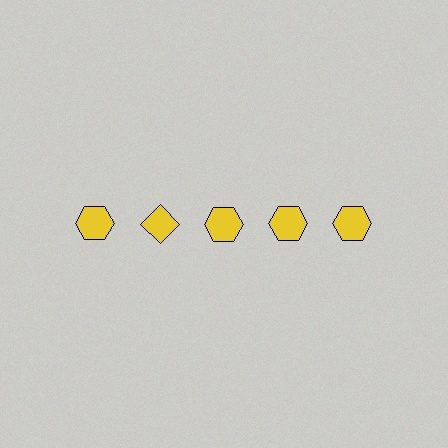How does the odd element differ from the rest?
It has a different shape: diamond instead of hexagon.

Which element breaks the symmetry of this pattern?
The yellow diamond in the top row, second from left column breaks the symmetry. All other shapes are yellow hexagons.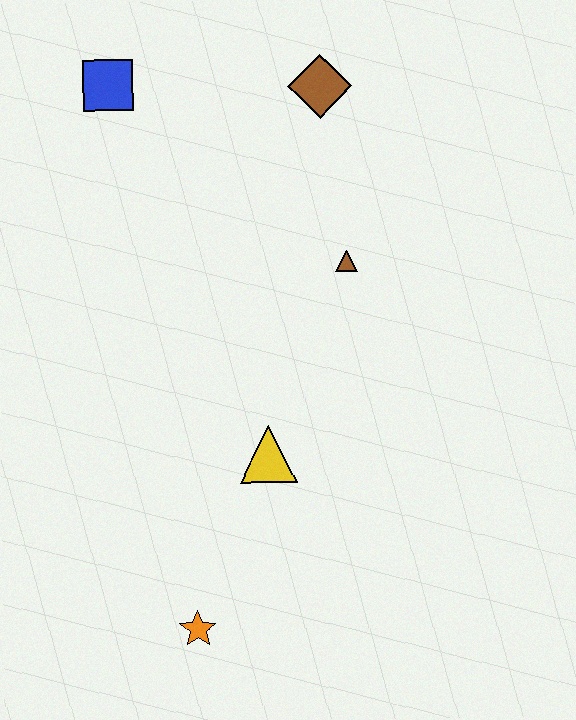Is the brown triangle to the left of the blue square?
No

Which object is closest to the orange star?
The yellow triangle is closest to the orange star.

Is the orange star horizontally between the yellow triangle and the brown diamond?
No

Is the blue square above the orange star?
Yes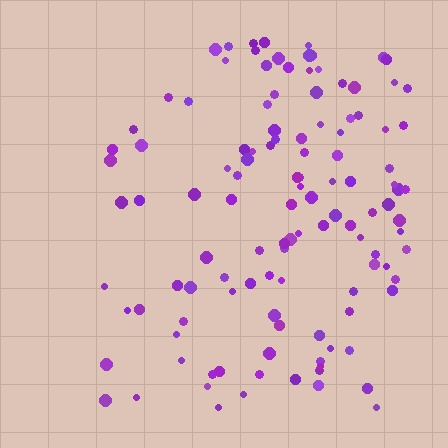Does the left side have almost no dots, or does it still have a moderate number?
Still a moderate number, just noticeably fewer than the right.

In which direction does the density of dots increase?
From left to right, with the right side densest.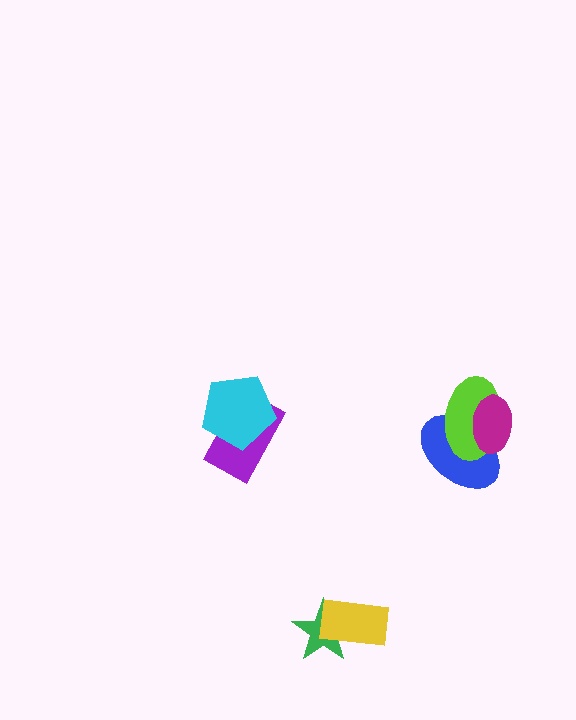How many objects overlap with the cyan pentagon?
1 object overlaps with the cyan pentagon.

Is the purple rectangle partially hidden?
Yes, it is partially covered by another shape.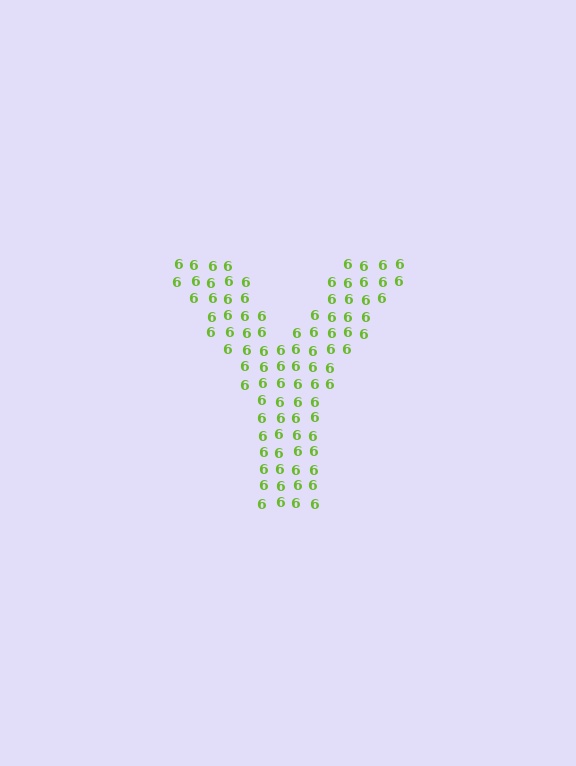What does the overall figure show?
The overall figure shows the letter Y.